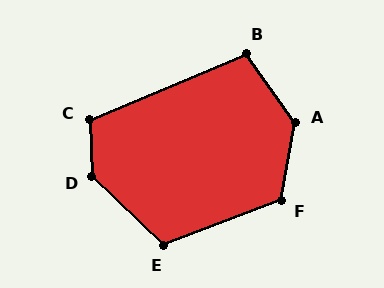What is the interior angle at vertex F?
Approximately 121 degrees (obtuse).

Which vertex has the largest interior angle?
D, at approximately 136 degrees.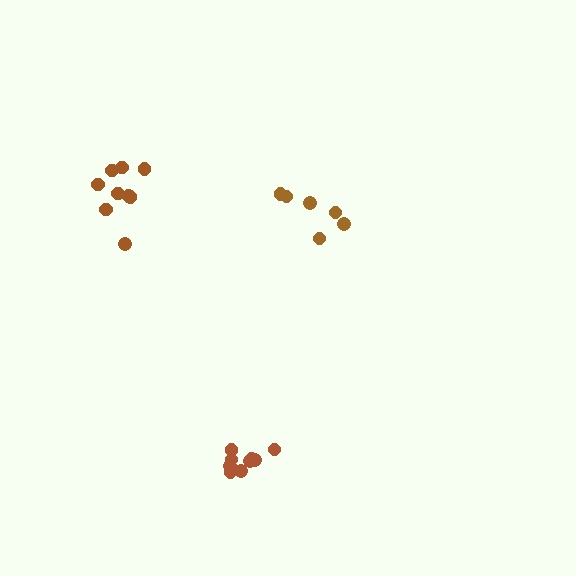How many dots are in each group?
Group 1: 9 dots, Group 2: 9 dots, Group 3: 6 dots (24 total).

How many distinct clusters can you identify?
There are 3 distinct clusters.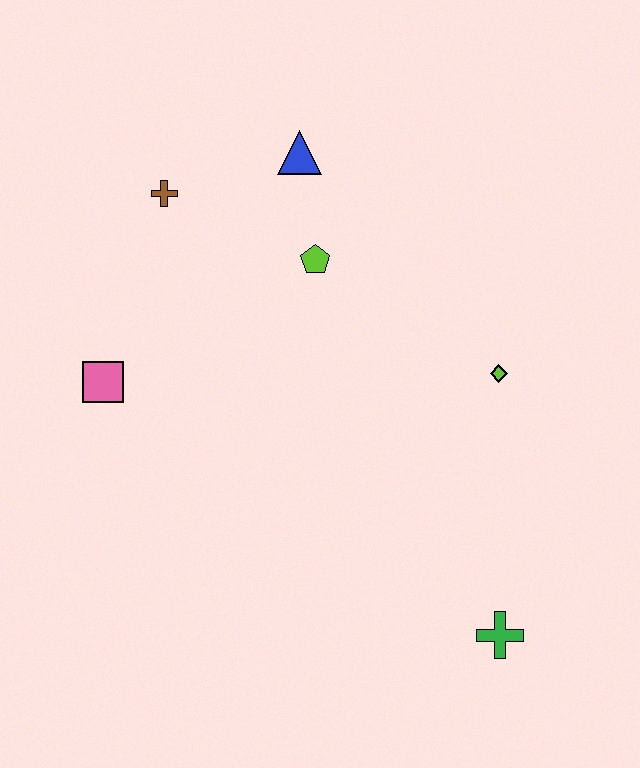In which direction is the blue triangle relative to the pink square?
The blue triangle is above the pink square.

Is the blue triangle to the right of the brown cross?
Yes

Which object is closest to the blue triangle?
The lime pentagon is closest to the blue triangle.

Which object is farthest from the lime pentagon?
The green cross is farthest from the lime pentagon.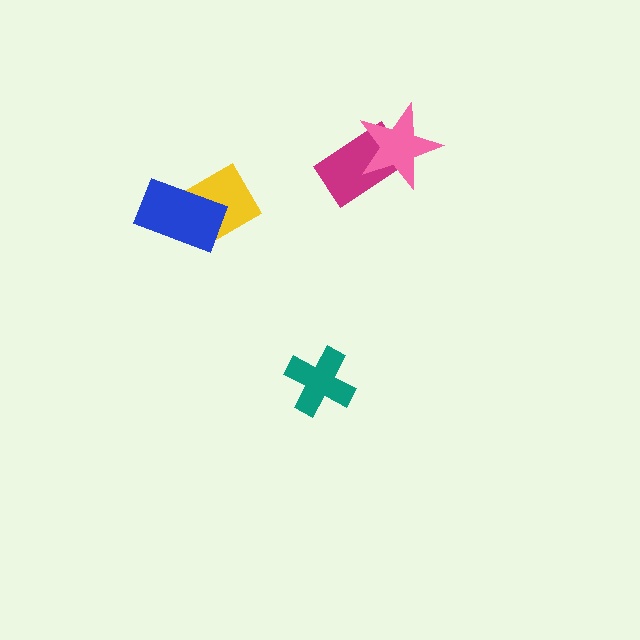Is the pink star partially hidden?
No, no other shape covers it.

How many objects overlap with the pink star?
1 object overlaps with the pink star.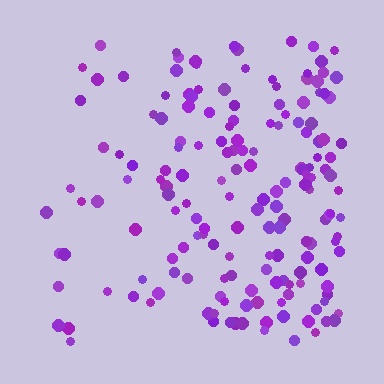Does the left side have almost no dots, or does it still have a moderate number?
Still a moderate number, just noticeably fewer than the right.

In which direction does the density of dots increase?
From left to right, with the right side densest.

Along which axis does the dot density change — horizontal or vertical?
Horizontal.